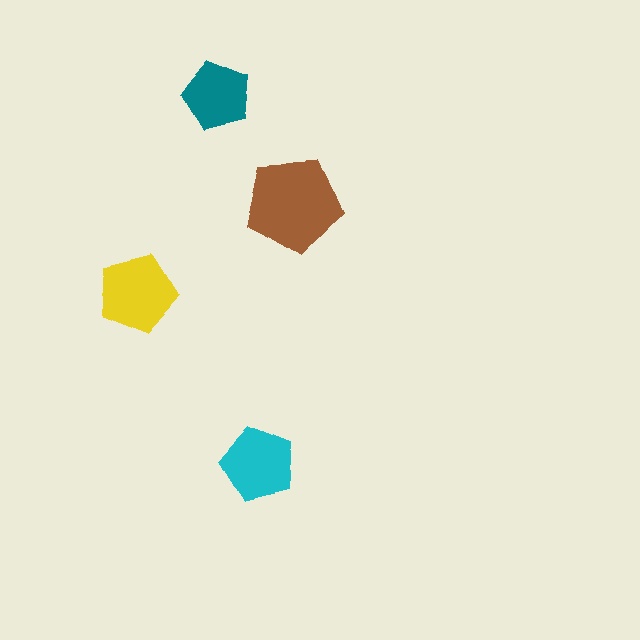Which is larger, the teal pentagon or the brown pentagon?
The brown one.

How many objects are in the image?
There are 4 objects in the image.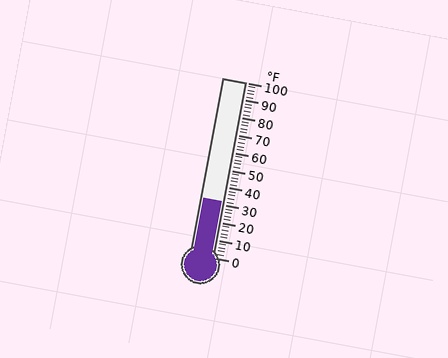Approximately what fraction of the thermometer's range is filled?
The thermometer is filled to approximately 30% of its range.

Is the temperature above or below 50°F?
The temperature is below 50°F.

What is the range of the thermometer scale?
The thermometer scale ranges from 0°F to 100°F.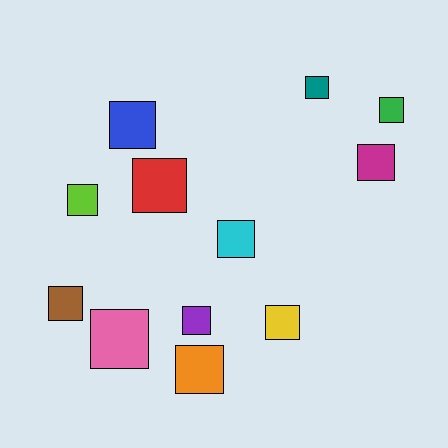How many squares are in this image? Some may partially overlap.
There are 12 squares.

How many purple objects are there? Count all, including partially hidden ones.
There is 1 purple object.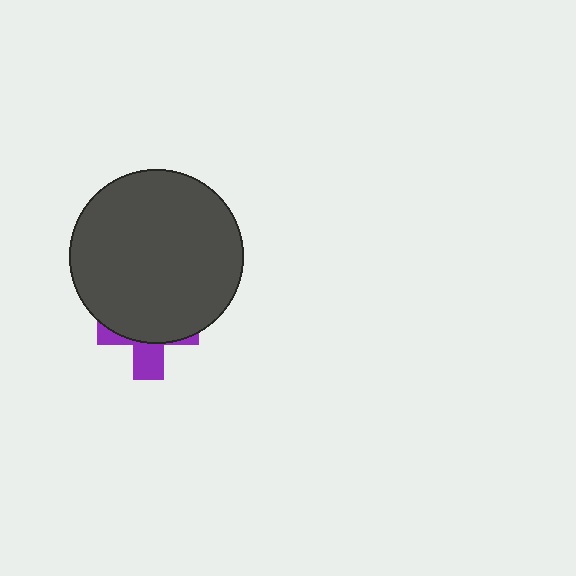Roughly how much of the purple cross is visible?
A small part of it is visible (roughly 33%).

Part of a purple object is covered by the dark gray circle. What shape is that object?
It is a cross.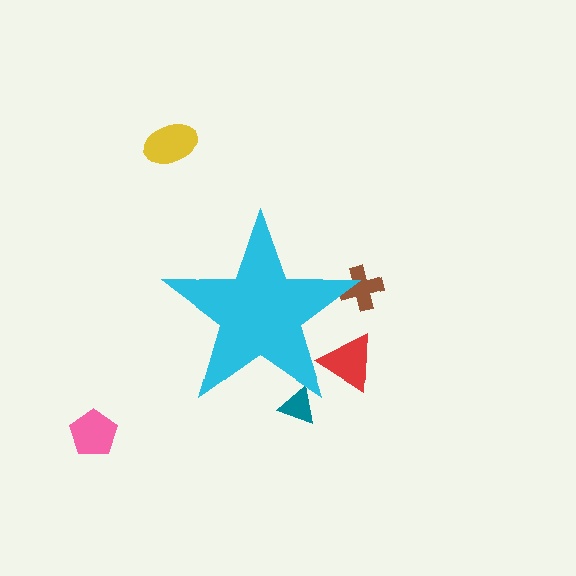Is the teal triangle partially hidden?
Yes, the teal triangle is partially hidden behind the cyan star.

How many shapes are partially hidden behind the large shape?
3 shapes are partially hidden.